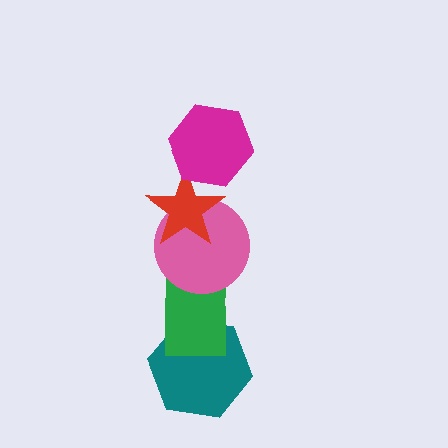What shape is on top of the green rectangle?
The pink circle is on top of the green rectangle.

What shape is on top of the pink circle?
The red star is on top of the pink circle.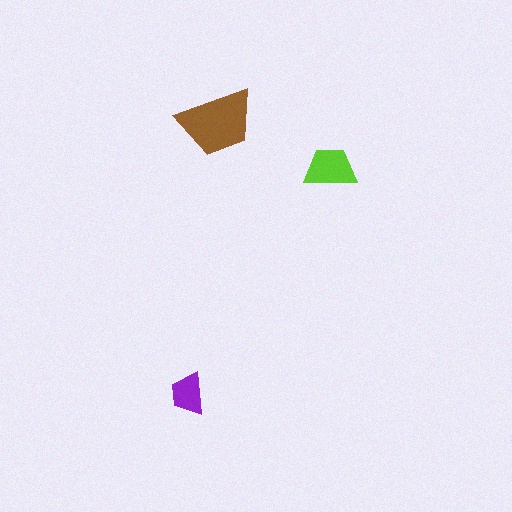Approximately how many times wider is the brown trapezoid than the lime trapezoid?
About 1.5 times wider.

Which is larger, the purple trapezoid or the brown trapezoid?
The brown one.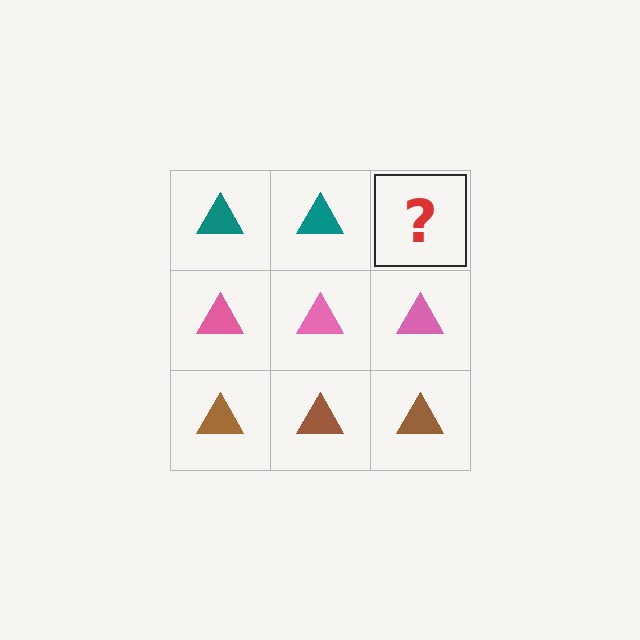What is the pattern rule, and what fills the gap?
The rule is that each row has a consistent color. The gap should be filled with a teal triangle.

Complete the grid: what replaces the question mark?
The question mark should be replaced with a teal triangle.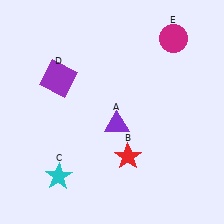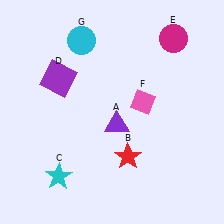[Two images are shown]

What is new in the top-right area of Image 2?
A pink diamond (F) was added in the top-right area of Image 2.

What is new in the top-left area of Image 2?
A cyan circle (G) was added in the top-left area of Image 2.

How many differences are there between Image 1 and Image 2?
There are 2 differences between the two images.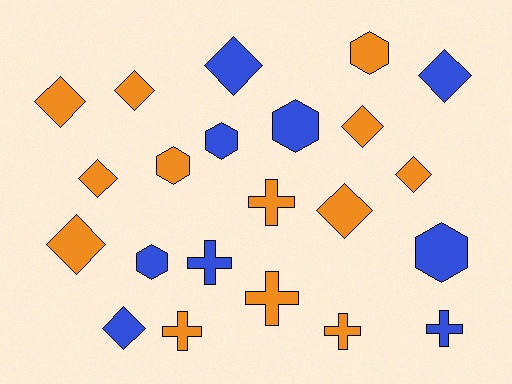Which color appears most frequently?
Orange, with 13 objects.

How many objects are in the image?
There are 22 objects.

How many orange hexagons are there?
There are 2 orange hexagons.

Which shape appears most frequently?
Diamond, with 10 objects.